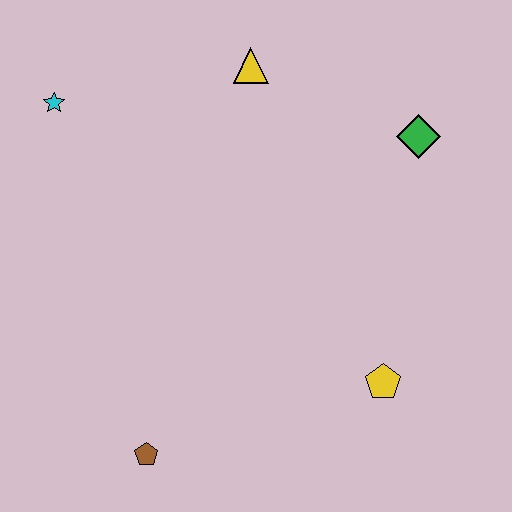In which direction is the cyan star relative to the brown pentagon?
The cyan star is above the brown pentagon.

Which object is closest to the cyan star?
The yellow triangle is closest to the cyan star.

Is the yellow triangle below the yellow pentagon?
No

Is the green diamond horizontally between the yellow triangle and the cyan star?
No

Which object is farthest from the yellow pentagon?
The cyan star is farthest from the yellow pentagon.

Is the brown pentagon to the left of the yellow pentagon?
Yes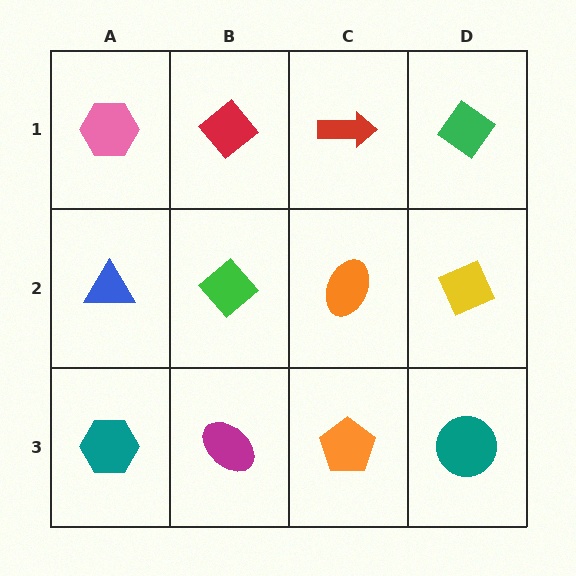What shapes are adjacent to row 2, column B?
A red diamond (row 1, column B), a magenta ellipse (row 3, column B), a blue triangle (row 2, column A), an orange ellipse (row 2, column C).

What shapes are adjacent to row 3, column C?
An orange ellipse (row 2, column C), a magenta ellipse (row 3, column B), a teal circle (row 3, column D).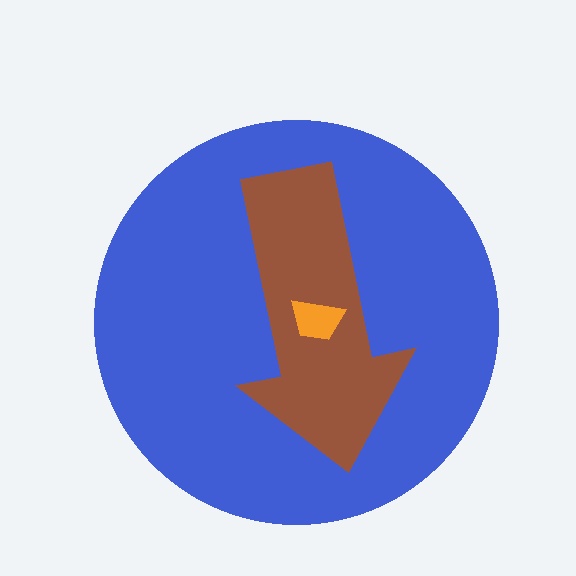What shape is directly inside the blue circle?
The brown arrow.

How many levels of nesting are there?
3.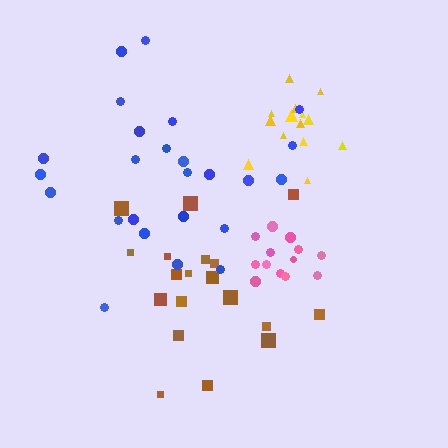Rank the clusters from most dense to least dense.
pink, yellow, brown, blue.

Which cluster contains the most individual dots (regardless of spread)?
Blue (25).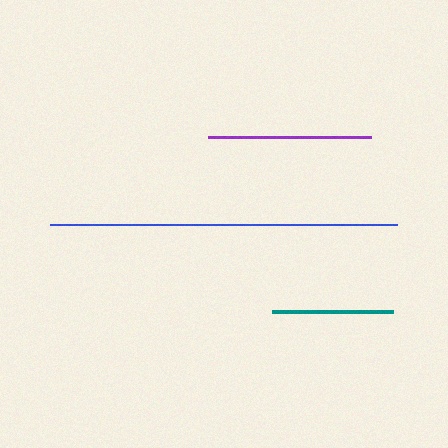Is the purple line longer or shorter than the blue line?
The blue line is longer than the purple line.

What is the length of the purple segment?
The purple segment is approximately 163 pixels long.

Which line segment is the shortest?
The teal line is the shortest at approximately 121 pixels.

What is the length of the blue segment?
The blue segment is approximately 347 pixels long.